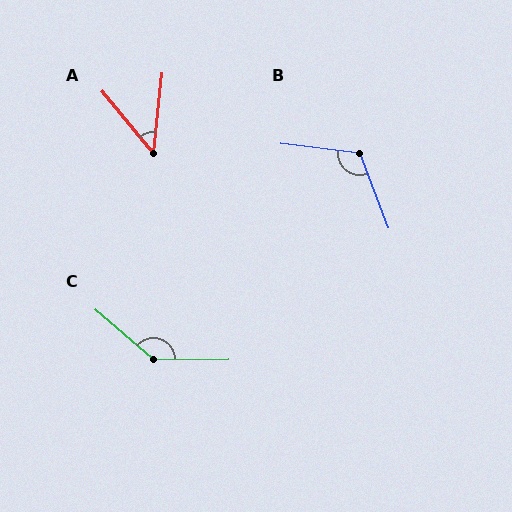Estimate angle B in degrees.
Approximately 118 degrees.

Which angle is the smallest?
A, at approximately 46 degrees.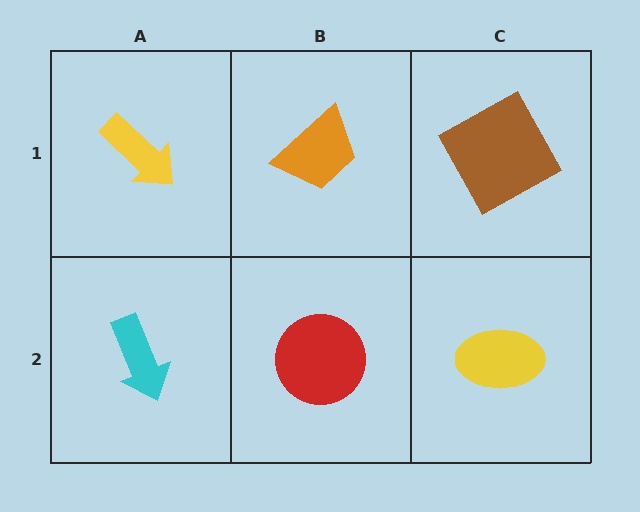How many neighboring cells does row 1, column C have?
2.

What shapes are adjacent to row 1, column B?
A red circle (row 2, column B), a yellow arrow (row 1, column A), a brown square (row 1, column C).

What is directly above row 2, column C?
A brown square.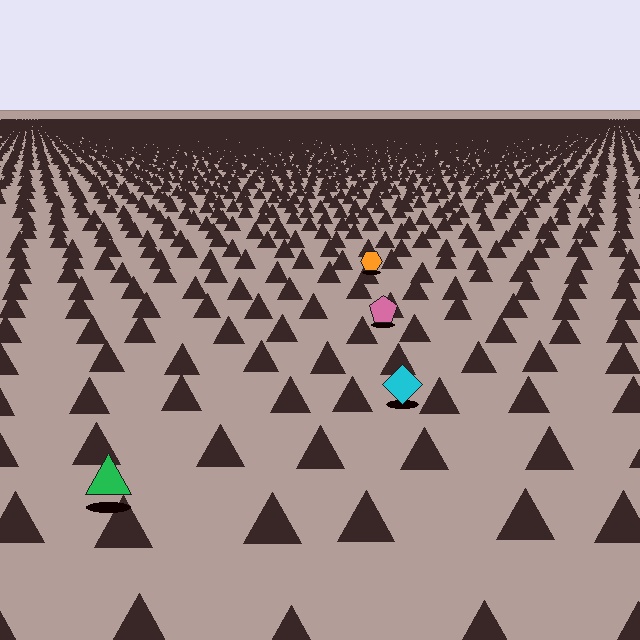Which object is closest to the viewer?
The green triangle is closest. The texture marks near it are larger and more spread out.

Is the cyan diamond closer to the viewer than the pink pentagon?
Yes. The cyan diamond is closer — you can tell from the texture gradient: the ground texture is coarser near it.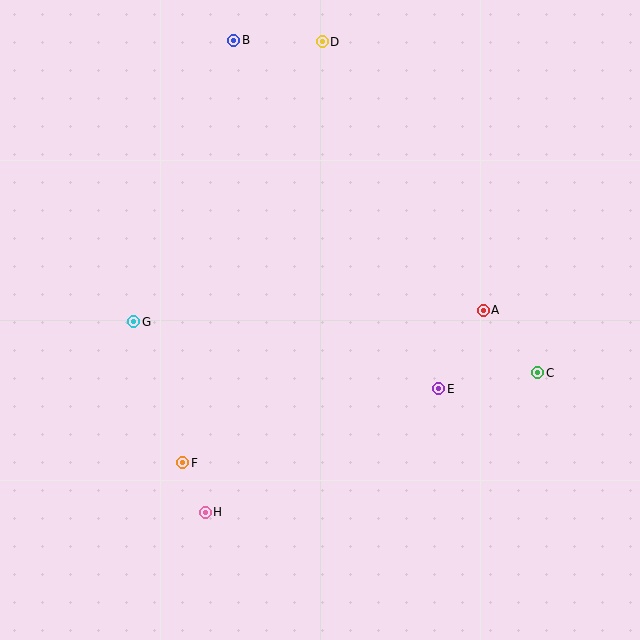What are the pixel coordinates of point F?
Point F is at (183, 463).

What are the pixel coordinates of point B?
Point B is at (234, 40).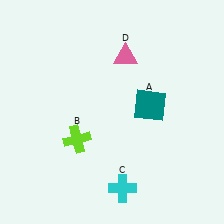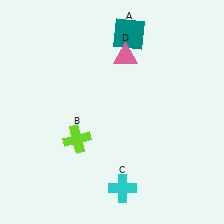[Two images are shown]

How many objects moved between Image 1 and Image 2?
1 object moved between the two images.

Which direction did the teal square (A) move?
The teal square (A) moved up.